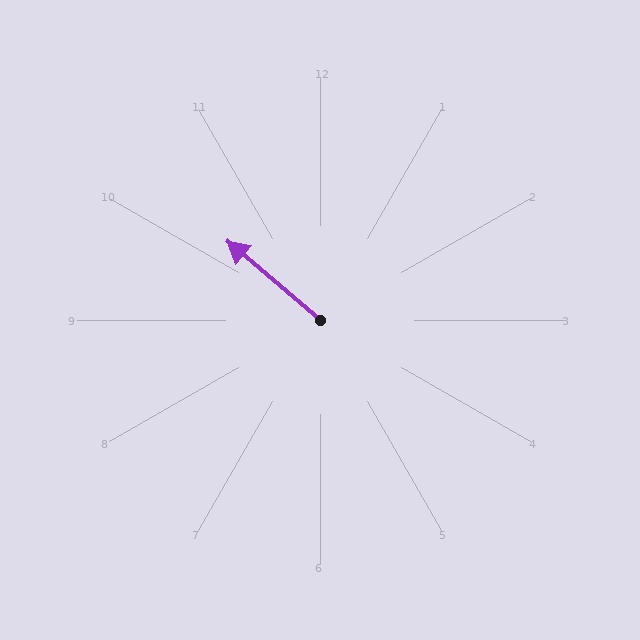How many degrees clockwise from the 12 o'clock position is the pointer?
Approximately 310 degrees.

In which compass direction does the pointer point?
Northwest.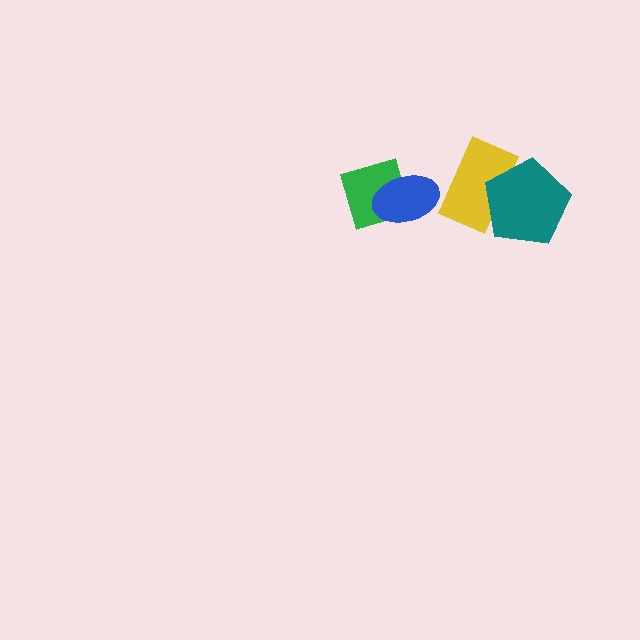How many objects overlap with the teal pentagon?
1 object overlaps with the teal pentagon.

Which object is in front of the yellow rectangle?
The teal pentagon is in front of the yellow rectangle.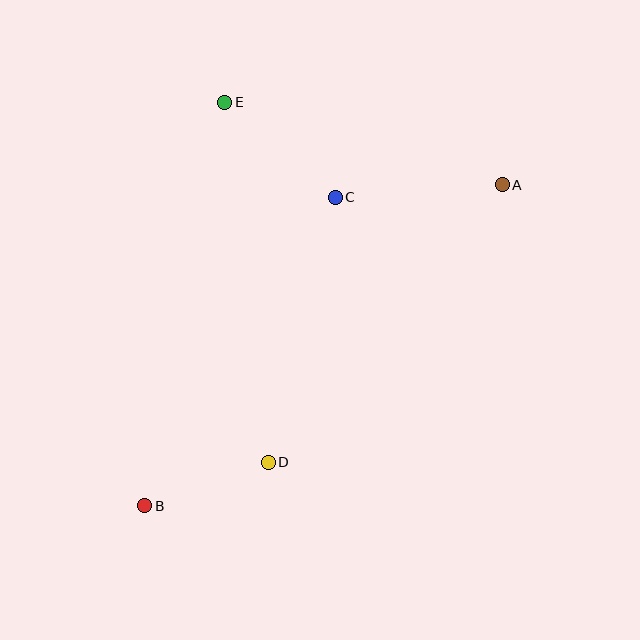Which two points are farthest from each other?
Points A and B are farthest from each other.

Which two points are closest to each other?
Points B and D are closest to each other.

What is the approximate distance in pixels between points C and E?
The distance between C and E is approximately 146 pixels.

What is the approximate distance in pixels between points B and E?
The distance between B and E is approximately 411 pixels.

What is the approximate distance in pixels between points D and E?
The distance between D and E is approximately 362 pixels.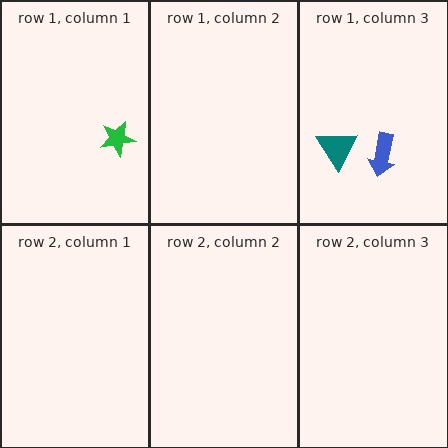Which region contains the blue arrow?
The row 1, column 3 region.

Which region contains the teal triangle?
The row 1, column 3 region.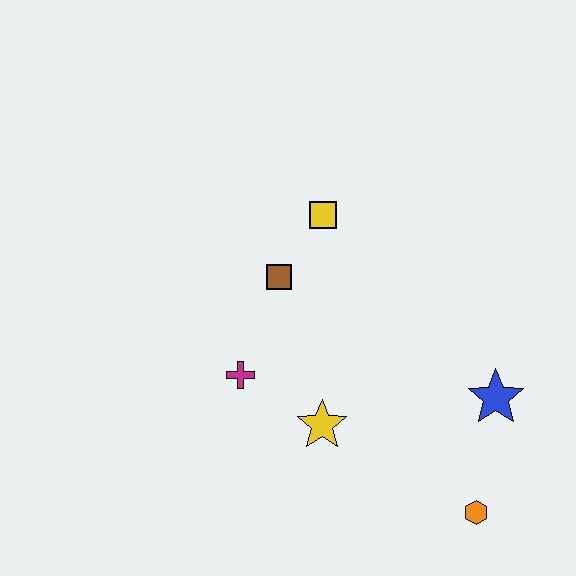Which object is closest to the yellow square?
The brown square is closest to the yellow square.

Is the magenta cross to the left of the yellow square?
Yes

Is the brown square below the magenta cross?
No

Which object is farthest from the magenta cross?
The orange hexagon is farthest from the magenta cross.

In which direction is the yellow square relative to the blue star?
The yellow square is above the blue star.